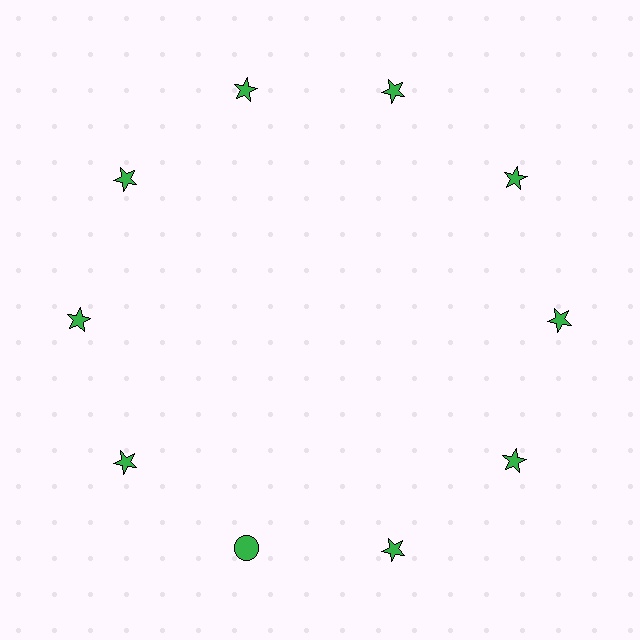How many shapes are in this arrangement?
There are 10 shapes arranged in a ring pattern.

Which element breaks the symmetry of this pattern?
The green circle at roughly the 7 o'clock position breaks the symmetry. All other shapes are green stars.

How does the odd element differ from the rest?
It has a different shape: circle instead of star.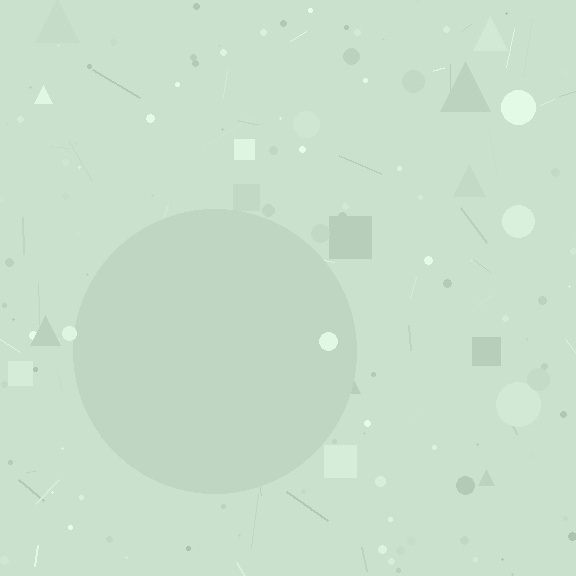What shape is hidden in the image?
A circle is hidden in the image.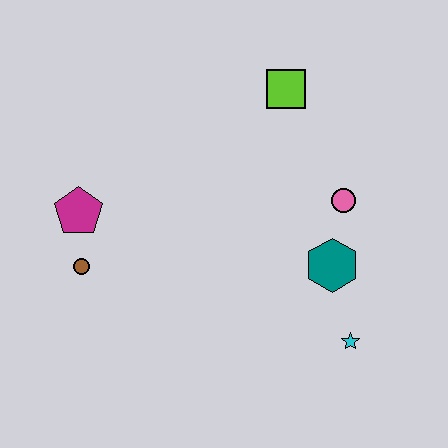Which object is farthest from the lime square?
The brown circle is farthest from the lime square.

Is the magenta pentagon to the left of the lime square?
Yes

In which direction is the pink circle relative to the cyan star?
The pink circle is above the cyan star.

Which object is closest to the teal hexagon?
The pink circle is closest to the teal hexagon.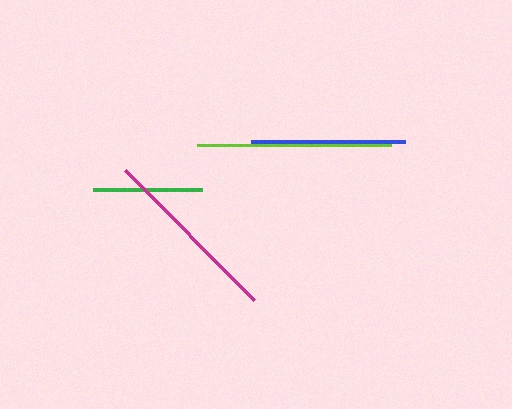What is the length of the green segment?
The green segment is approximately 109 pixels long.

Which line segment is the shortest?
The green line is the shortest at approximately 109 pixels.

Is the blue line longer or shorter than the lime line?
The lime line is longer than the blue line.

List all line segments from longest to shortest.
From longest to shortest: lime, magenta, blue, green.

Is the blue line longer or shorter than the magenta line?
The magenta line is longer than the blue line.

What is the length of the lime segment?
The lime segment is approximately 194 pixels long.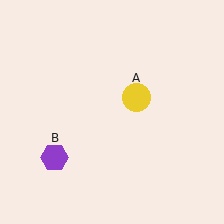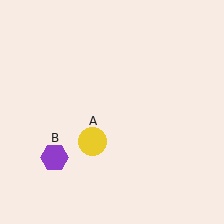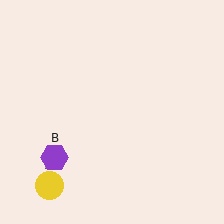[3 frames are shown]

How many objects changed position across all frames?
1 object changed position: yellow circle (object A).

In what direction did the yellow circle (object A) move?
The yellow circle (object A) moved down and to the left.